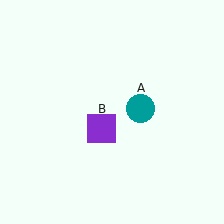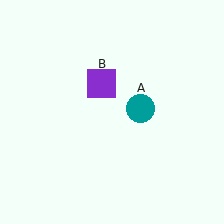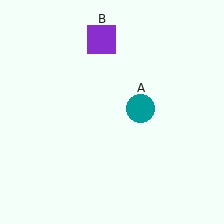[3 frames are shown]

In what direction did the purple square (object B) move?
The purple square (object B) moved up.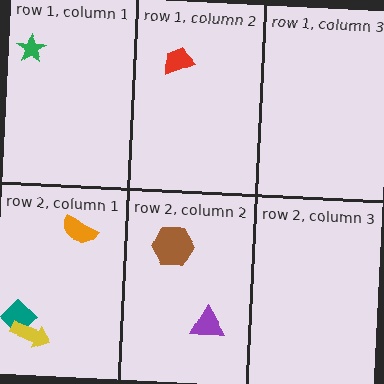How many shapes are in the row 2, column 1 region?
3.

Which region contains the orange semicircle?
The row 2, column 1 region.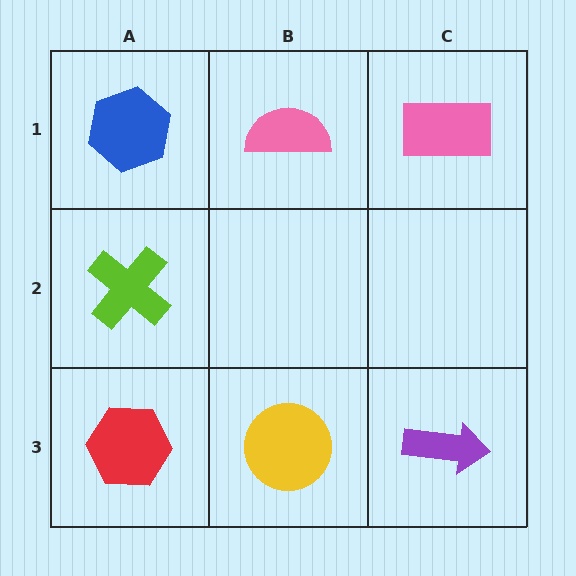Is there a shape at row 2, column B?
No, that cell is empty.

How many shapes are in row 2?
1 shape.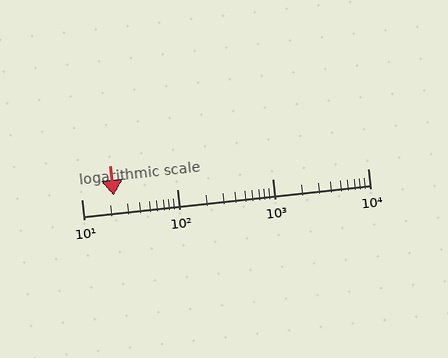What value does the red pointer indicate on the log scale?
The pointer indicates approximately 22.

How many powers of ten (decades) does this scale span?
The scale spans 3 decades, from 10 to 10000.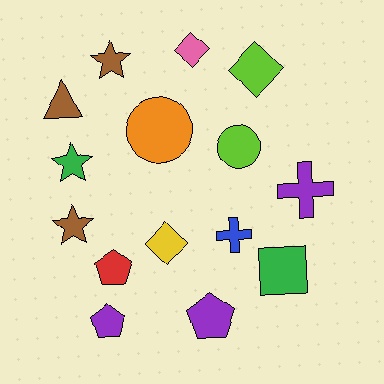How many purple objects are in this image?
There are 3 purple objects.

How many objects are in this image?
There are 15 objects.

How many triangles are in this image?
There is 1 triangle.